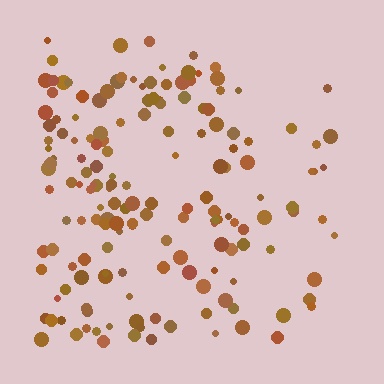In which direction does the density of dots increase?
From right to left, with the left side densest.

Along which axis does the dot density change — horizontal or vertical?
Horizontal.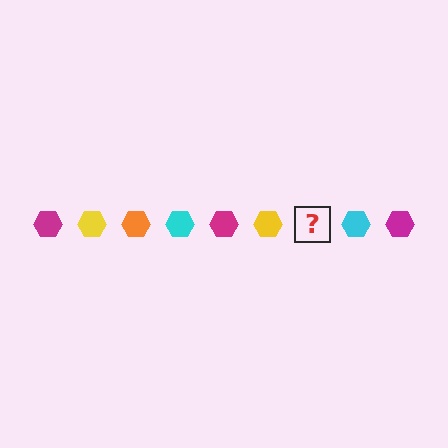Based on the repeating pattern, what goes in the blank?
The blank should be an orange hexagon.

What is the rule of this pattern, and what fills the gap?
The rule is that the pattern cycles through magenta, yellow, orange, cyan hexagons. The gap should be filled with an orange hexagon.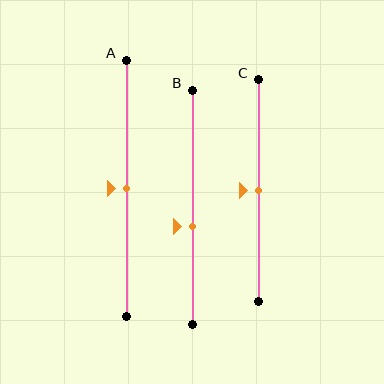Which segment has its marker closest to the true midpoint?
Segment A has its marker closest to the true midpoint.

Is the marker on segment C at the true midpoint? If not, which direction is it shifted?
Yes, the marker on segment C is at the true midpoint.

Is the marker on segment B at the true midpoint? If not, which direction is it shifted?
No, the marker on segment B is shifted downward by about 8% of the segment length.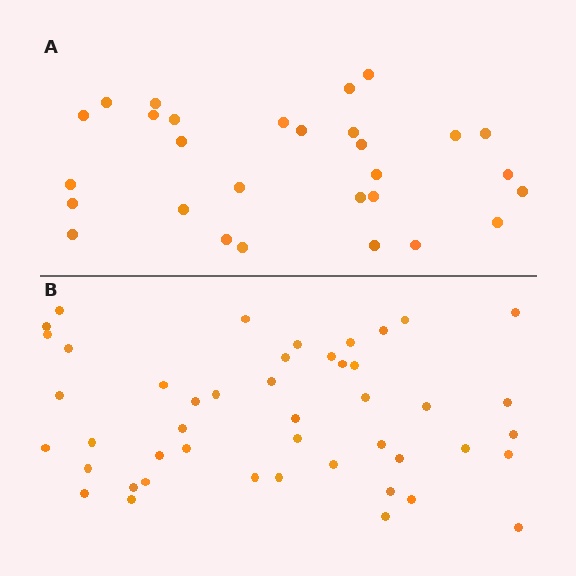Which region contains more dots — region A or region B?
Region B (the bottom region) has more dots.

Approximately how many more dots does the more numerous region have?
Region B has approximately 15 more dots than region A.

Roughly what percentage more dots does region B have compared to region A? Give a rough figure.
About 60% more.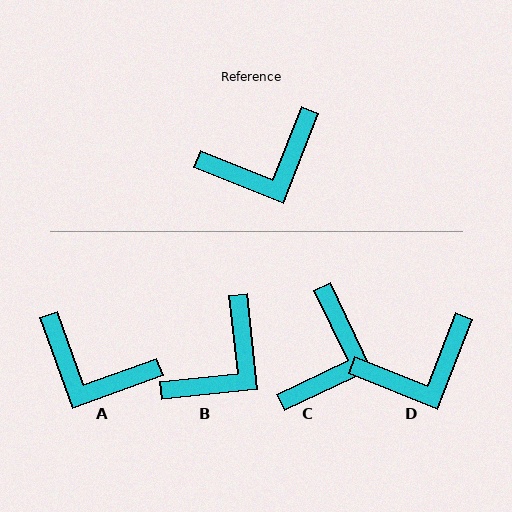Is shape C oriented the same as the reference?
No, it is off by about 47 degrees.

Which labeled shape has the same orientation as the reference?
D.